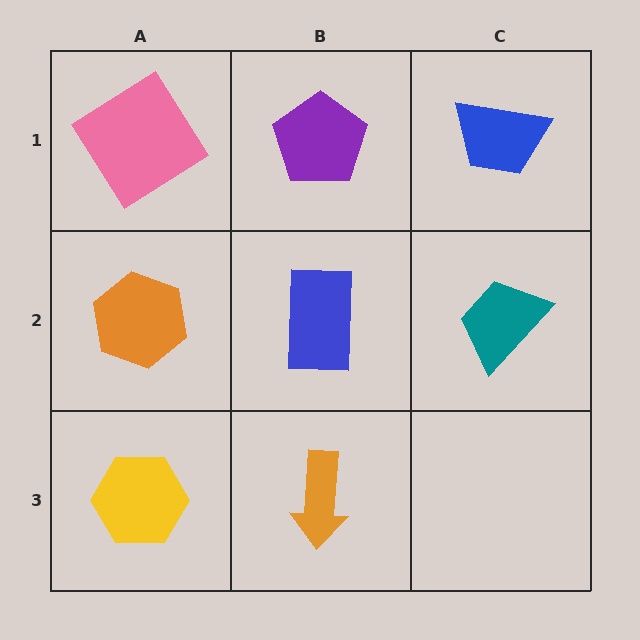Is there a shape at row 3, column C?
No, that cell is empty.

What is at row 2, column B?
A blue rectangle.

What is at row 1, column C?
A blue trapezoid.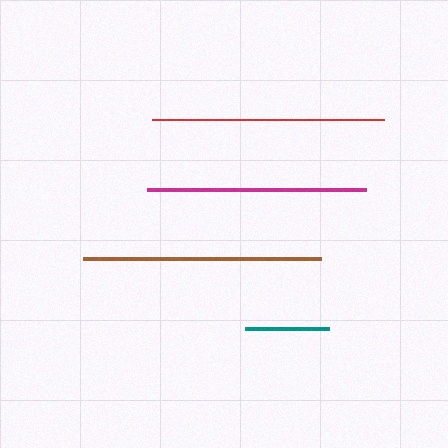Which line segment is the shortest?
The teal line is the shortest at approximately 83 pixels.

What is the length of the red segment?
The red segment is approximately 232 pixels long.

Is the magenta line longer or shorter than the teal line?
The magenta line is longer than the teal line.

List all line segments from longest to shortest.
From longest to shortest: brown, red, magenta, teal.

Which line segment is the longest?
The brown line is the longest at approximately 238 pixels.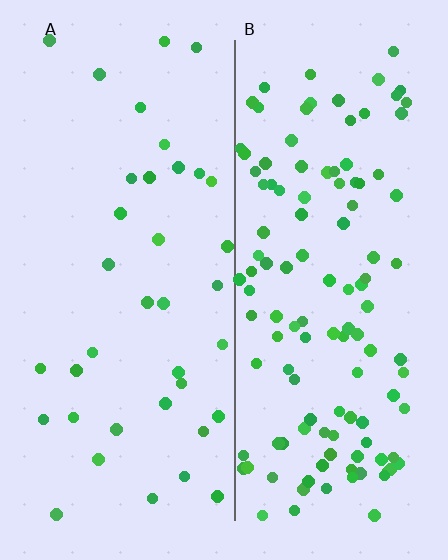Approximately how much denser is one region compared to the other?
Approximately 3.3× — region B over region A.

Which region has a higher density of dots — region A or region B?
B (the right).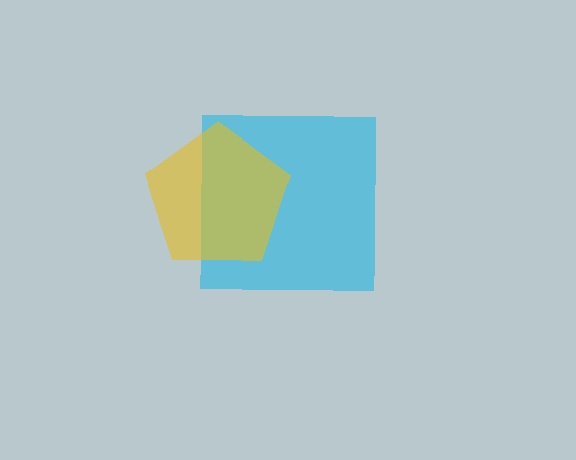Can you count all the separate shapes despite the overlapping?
Yes, there are 2 separate shapes.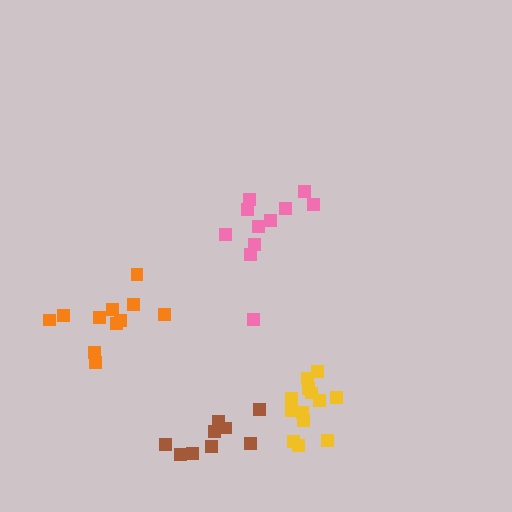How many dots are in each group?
Group 1: 13 dots, Group 2: 11 dots, Group 3: 11 dots, Group 4: 9 dots (44 total).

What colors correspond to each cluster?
The clusters are colored: yellow, orange, pink, brown.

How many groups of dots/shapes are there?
There are 4 groups.